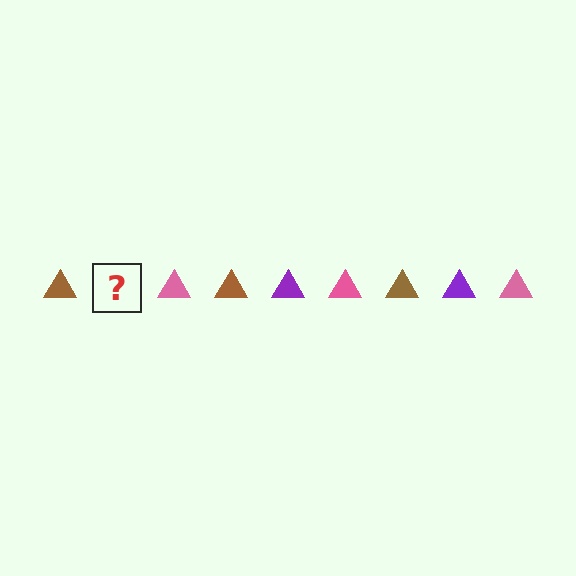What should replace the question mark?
The question mark should be replaced with a purple triangle.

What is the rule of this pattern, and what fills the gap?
The rule is that the pattern cycles through brown, purple, pink triangles. The gap should be filled with a purple triangle.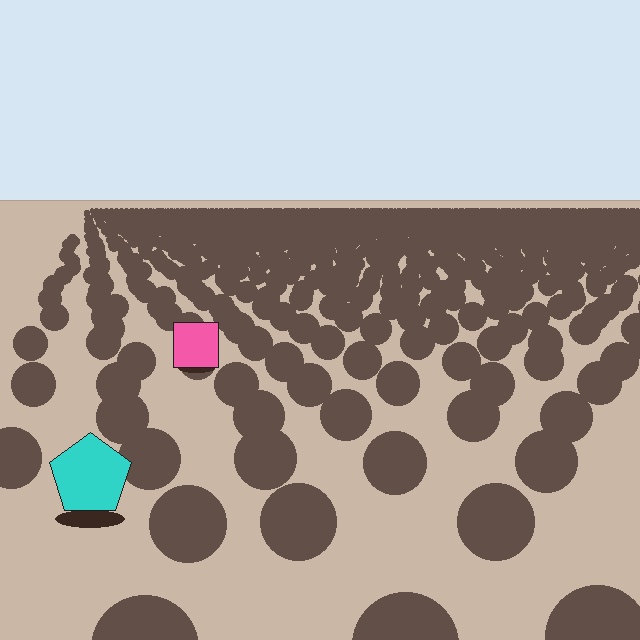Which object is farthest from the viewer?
The pink square is farthest from the viewer. It appears smaller and the ground texture around it is denser.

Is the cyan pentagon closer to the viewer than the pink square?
Yes. The cyan pentagon is closer — you can tell from the texture gradient: the ground texture is coarser near it.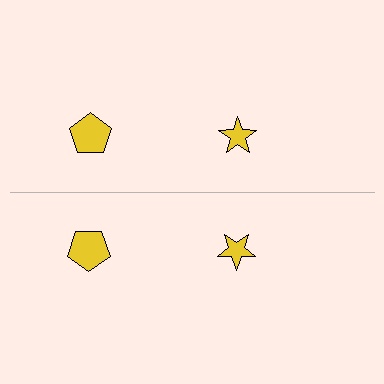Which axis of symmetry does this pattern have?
The pattern has a horizontal axis of symmetry running through the center of the image.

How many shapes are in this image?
There are 4 shapes in this image.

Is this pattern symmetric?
Yes, this pattern has bilateral (reflection) symmetry.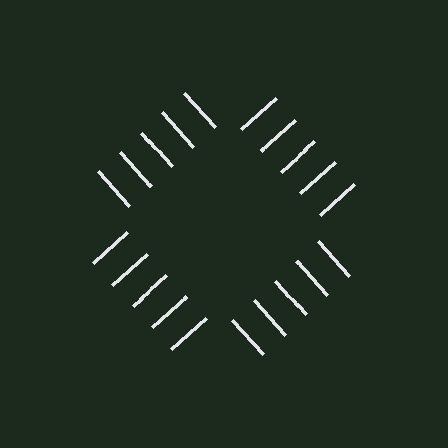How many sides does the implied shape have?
4 sides — the line-ends trace a square.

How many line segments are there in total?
20 — 5 along each of the 4 edges.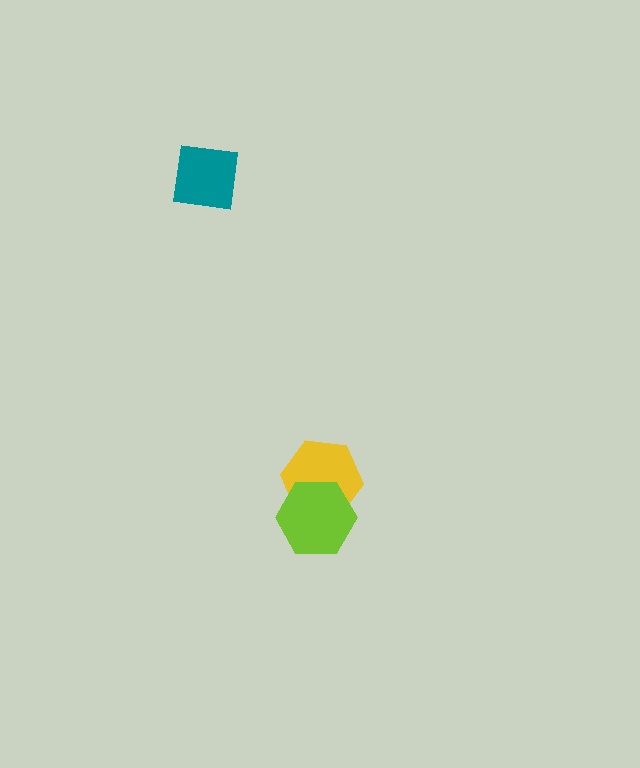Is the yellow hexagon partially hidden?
Yes, it is partially covered by another shape.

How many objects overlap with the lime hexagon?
1 object overlaps with the lime hexagon.